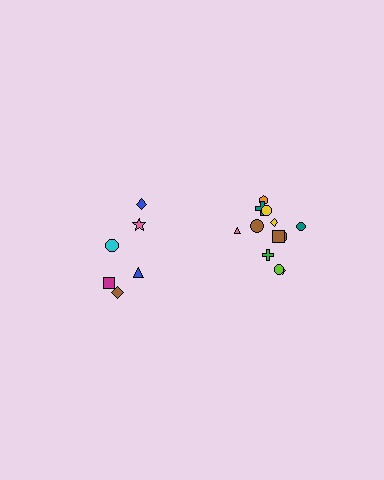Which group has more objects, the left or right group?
The right group.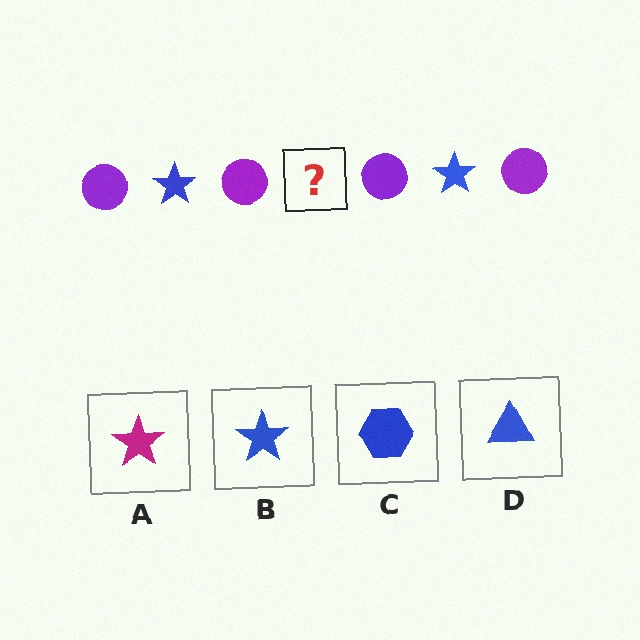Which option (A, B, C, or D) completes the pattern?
B.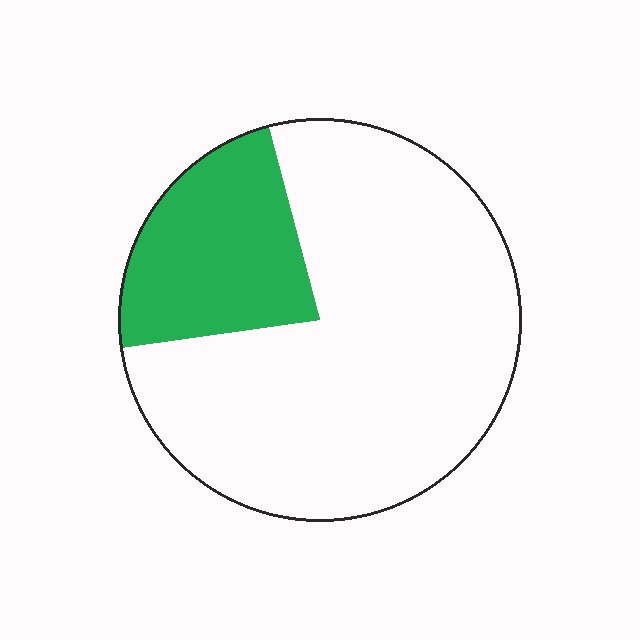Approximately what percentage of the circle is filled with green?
Approximately 25%.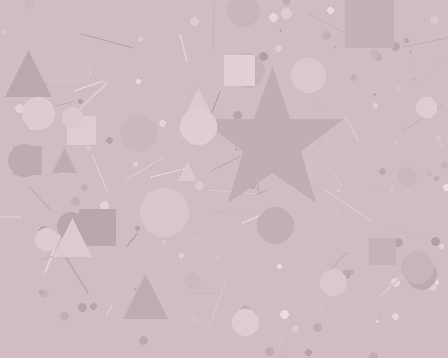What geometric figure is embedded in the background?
A star is embedded in the background.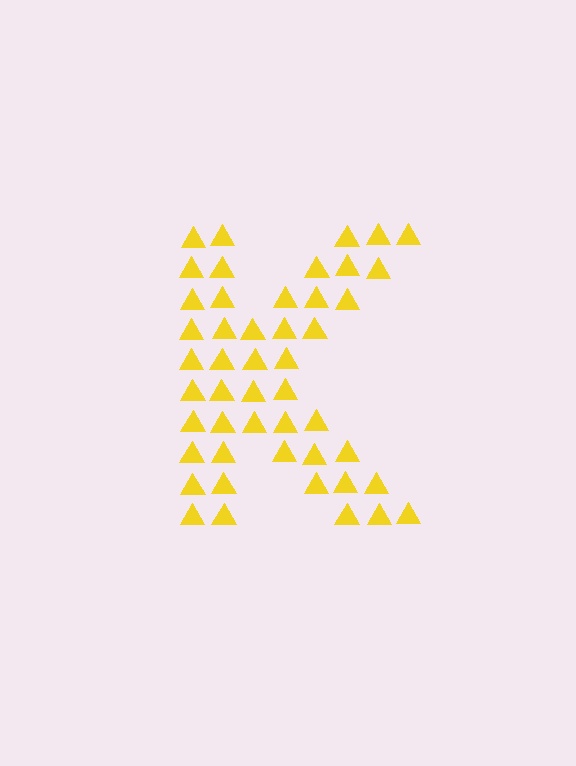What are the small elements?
The small elements are triangles.